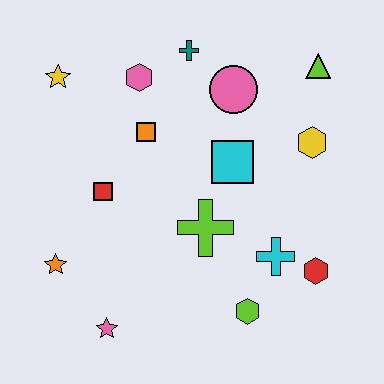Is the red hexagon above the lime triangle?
No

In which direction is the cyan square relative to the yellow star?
The cyan square is to the right of the yellow star.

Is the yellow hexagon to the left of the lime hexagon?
No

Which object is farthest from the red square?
The lime triangle is farthest from the red square.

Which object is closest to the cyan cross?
The red hexagon is closest to the cyan cross.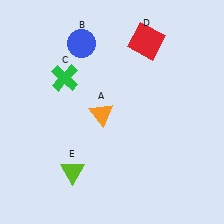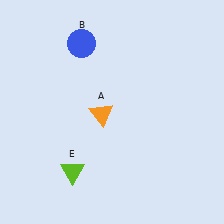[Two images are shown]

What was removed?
The green cross (C), the red square (D) were removed in Image 2.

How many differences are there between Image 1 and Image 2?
There are 2 differences between the two images.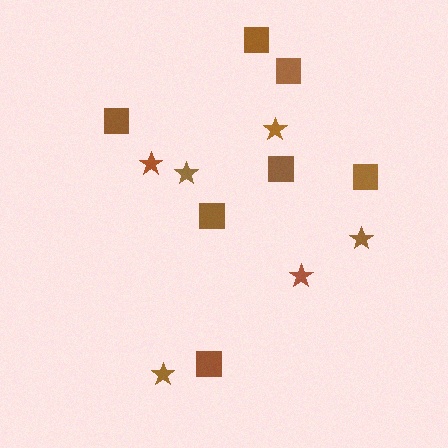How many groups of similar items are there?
There are 2 groups: one group of squares (7) and one group of stars (6).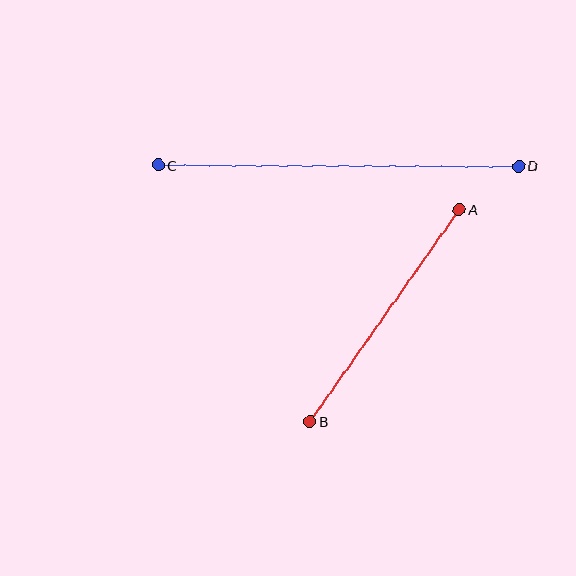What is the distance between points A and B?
The distance is approximately 259 pixels.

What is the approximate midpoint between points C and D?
The midpoint is at approximately (339, 166) pixels.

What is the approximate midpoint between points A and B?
The midpoint is at approximately (385, 315) pixels.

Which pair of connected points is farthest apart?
Points C and D are farthest apart.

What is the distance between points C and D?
The distance is approximately 360 pixels.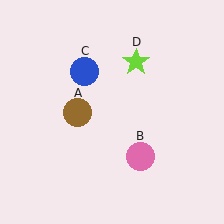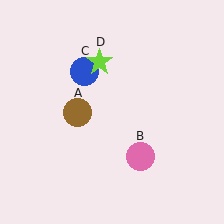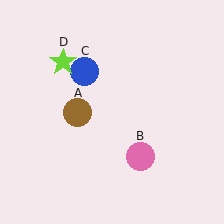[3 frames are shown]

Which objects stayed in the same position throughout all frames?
Brown circle (object A) and pink circle (object B) and blue circle (object C) remained stationary.